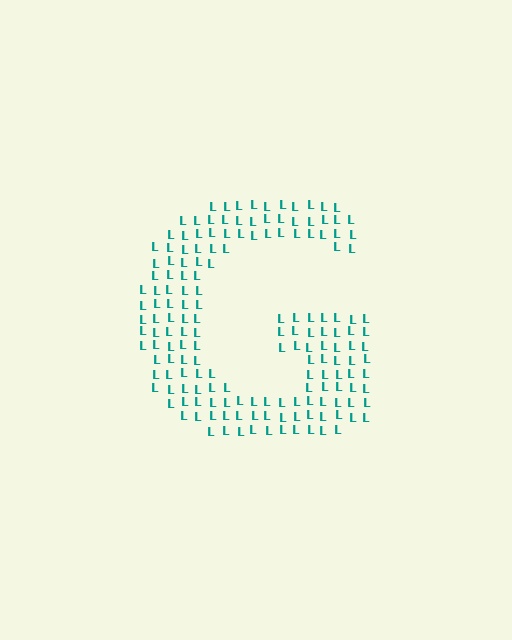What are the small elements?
The small elements are letter L's.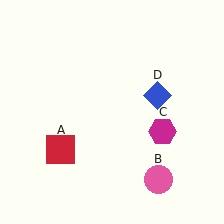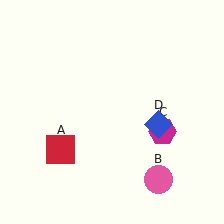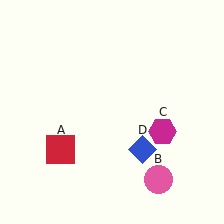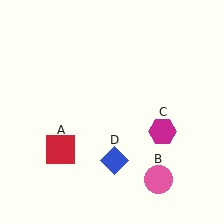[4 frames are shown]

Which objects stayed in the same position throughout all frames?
Red square (object A) and pink circle (object B) and magenta hexagon (object C) remained stationary.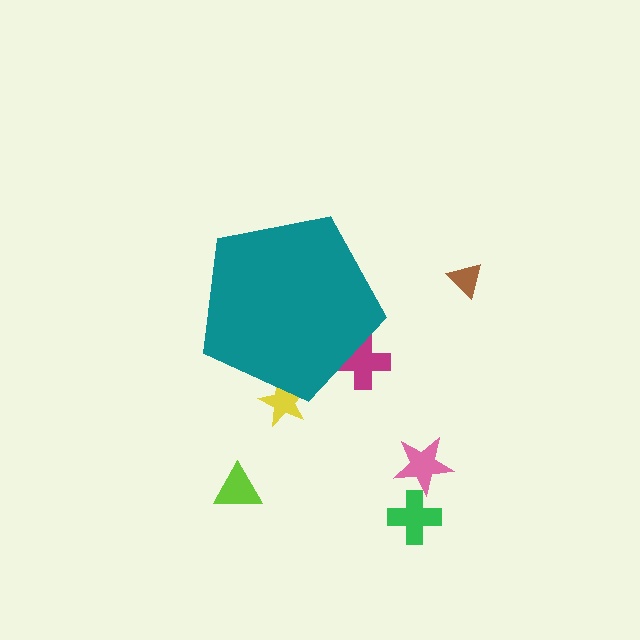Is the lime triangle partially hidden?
No, the lime triangle is fully visible.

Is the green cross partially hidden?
No, the green cross is fully visible.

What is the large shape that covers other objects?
A teal pentagon.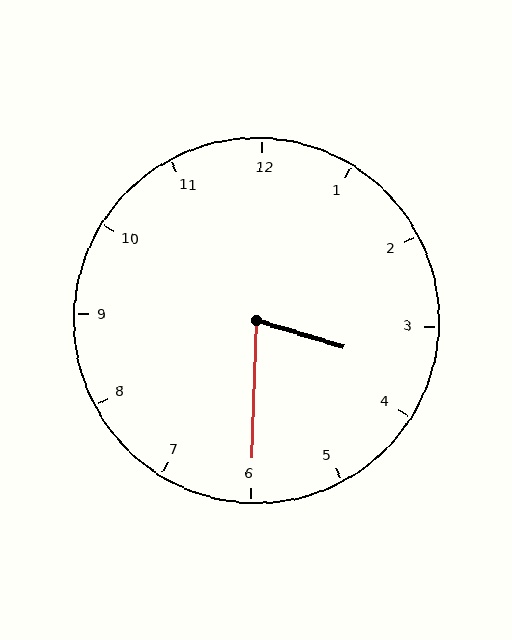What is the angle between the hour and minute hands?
Approximately 75 degrees.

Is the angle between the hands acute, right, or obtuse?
It is acute.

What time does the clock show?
3:30.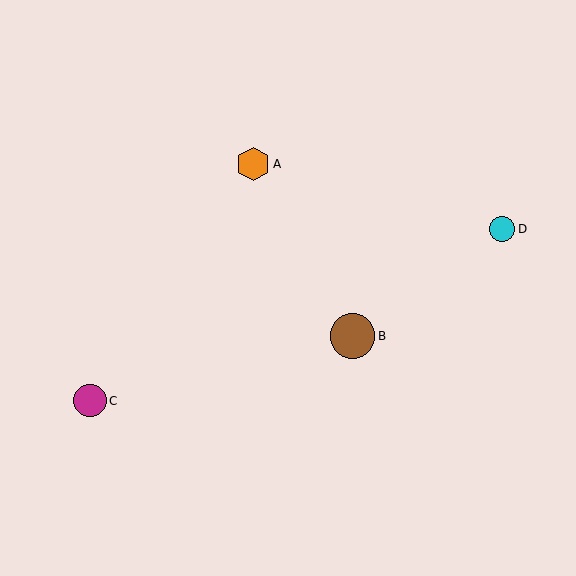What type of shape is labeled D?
Shape D is a cyan circle.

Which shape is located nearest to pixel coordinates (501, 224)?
The cyan circle (labeled D) at (502, 229) is nearest to that location.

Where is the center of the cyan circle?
The center of the cyan circle is at (502, 229).